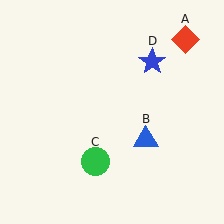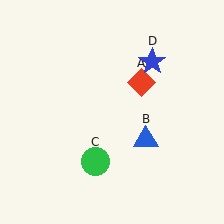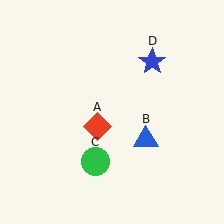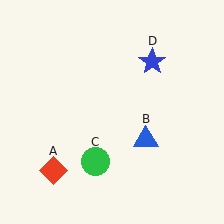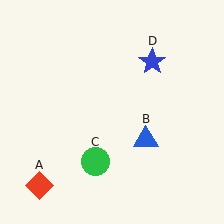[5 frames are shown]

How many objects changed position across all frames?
1 object changed position: red diamond (object A).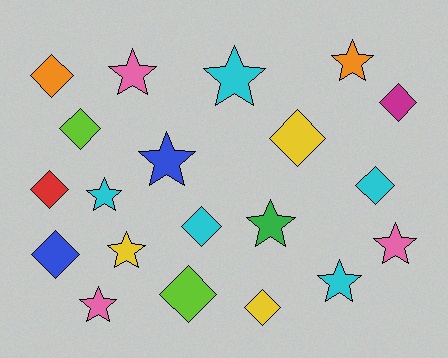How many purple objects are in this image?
There are no purple objects.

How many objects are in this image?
There are 20 objects.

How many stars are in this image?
There are 10 stars.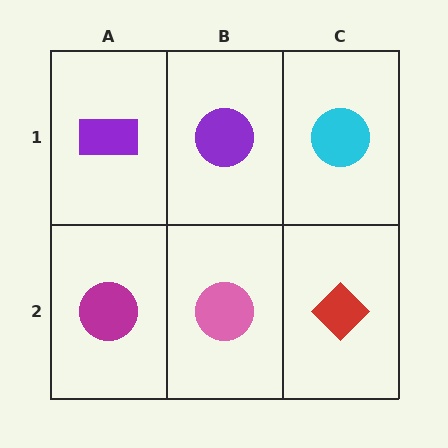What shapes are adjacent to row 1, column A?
A magenta circle (row 2, column A), a purple circle (row 1, column B).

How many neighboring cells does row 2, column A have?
2.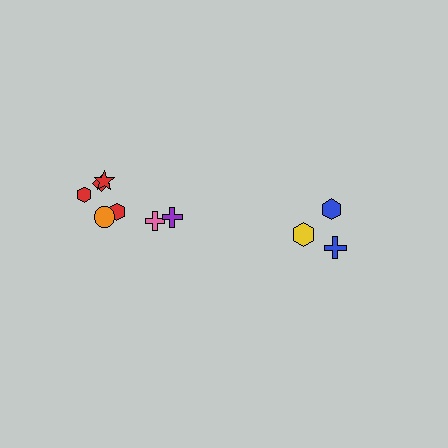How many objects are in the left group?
There are 7 objects.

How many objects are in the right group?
There are 3 objects.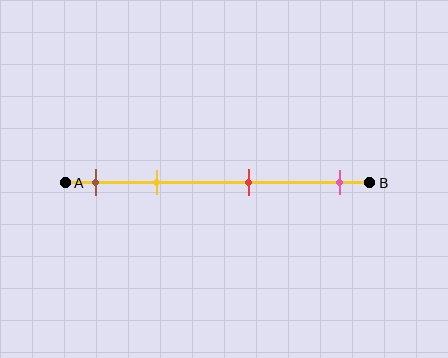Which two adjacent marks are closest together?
The brown and yellow marks are the closest adjacent pair.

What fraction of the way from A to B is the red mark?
The red mark is approximately 60% (0.6) of the way from A to B.